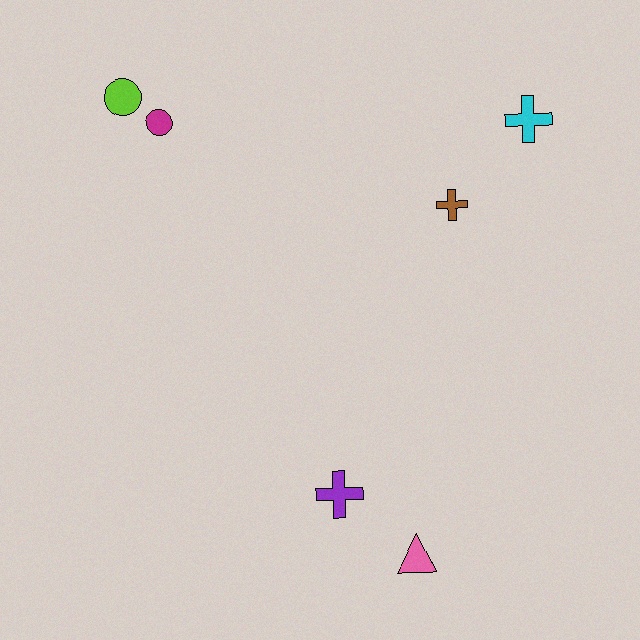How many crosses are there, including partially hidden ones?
There are 3 crosses.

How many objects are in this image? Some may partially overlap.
There are 6 objects.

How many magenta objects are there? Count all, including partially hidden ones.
There is 1 magenta object.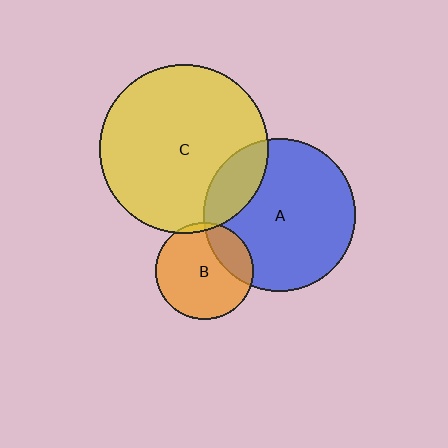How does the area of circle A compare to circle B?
Approximately 2.5 times.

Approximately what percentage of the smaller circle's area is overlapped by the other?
Approximately 20%.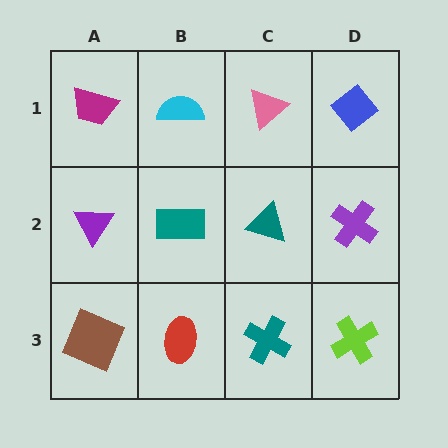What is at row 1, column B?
A cyan semicircle.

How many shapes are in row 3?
4 shapes.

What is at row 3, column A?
A brown square.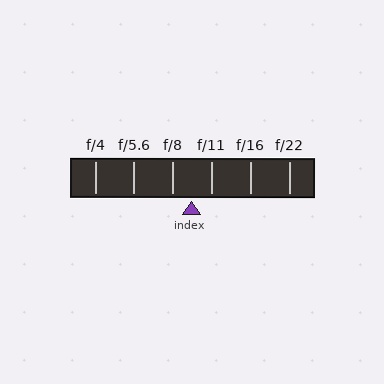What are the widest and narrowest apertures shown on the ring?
The widest aperture shown is f/4 and the narrowest is f/22.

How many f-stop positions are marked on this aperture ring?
There are 6 f-stop positions marked.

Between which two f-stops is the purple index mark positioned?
The index mark is between f/8 and f/11.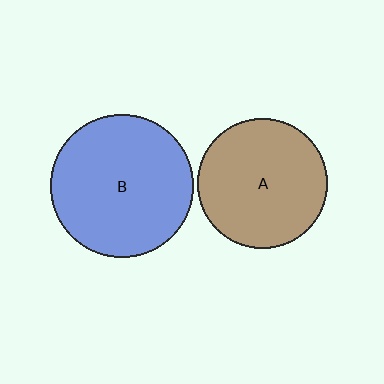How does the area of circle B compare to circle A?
Approximately 1.2 times.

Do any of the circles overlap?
No, none of the circles overlap.